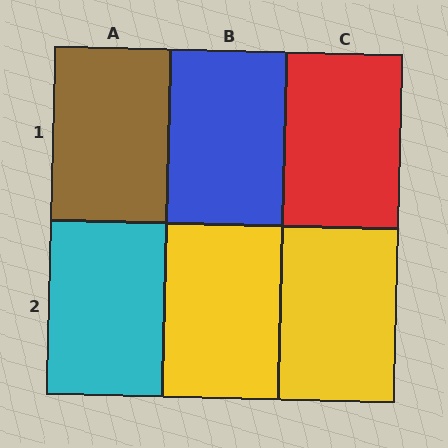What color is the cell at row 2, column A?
Cyan.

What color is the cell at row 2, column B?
Yellow.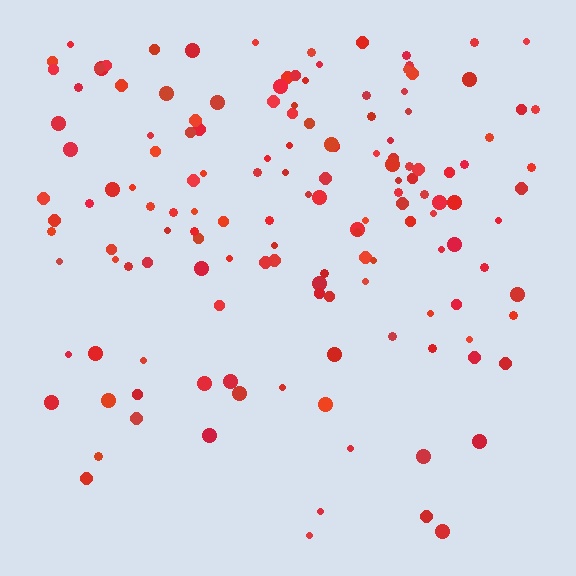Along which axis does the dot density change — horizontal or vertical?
Vertical.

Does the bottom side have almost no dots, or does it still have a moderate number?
Still a moderate number, just noticeably fewer than the top.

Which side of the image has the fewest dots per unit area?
The bottom.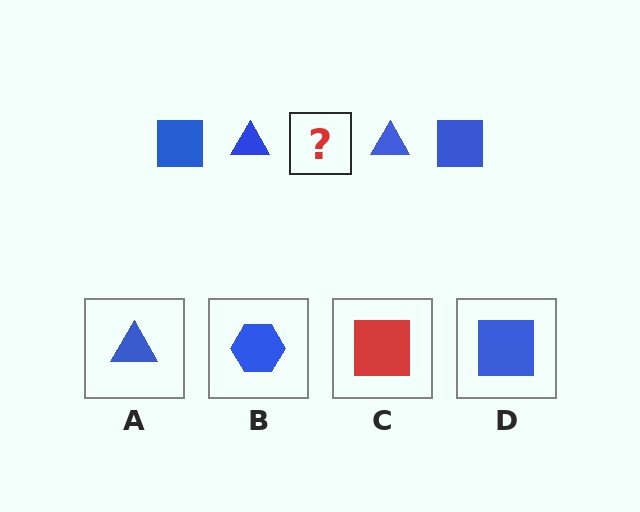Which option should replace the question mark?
Option D.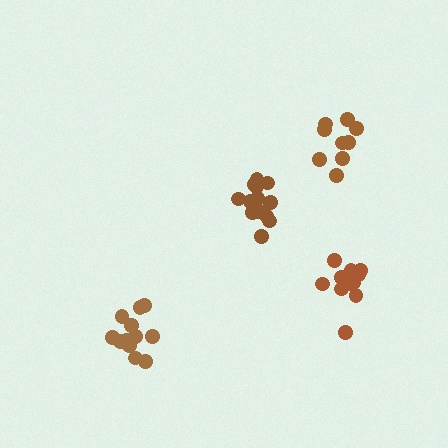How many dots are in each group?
Group 1: 9 dots, Group 2: 12 dots, Group 3: 13 dots, Group 4: 11 dots (45 total).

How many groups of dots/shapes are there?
There are 4 groups.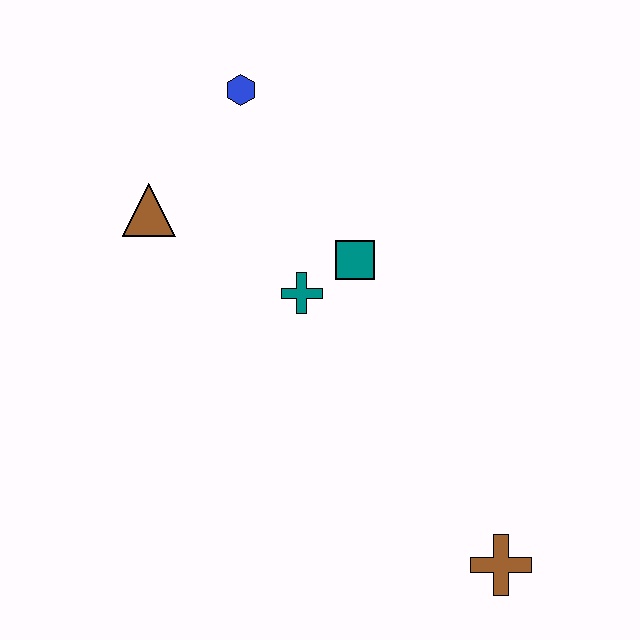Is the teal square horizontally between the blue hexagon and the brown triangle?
No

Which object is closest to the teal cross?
The teal square is closest to the teal cross.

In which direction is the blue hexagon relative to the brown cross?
The blue hexagon is above the brown cross.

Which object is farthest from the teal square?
The brown cross is farthest from the teal square.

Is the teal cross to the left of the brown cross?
Yes